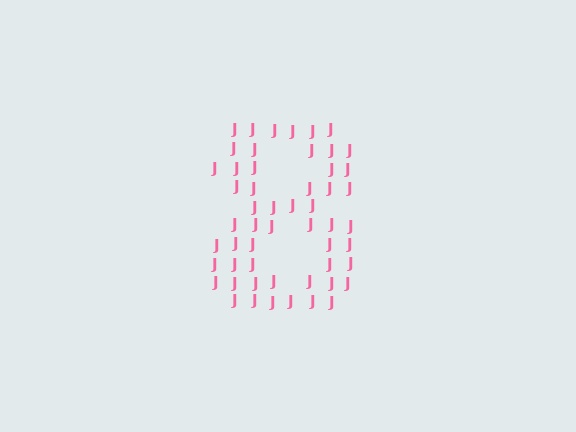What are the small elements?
The small elements are letter J's.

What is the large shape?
The large shape is the digit 8.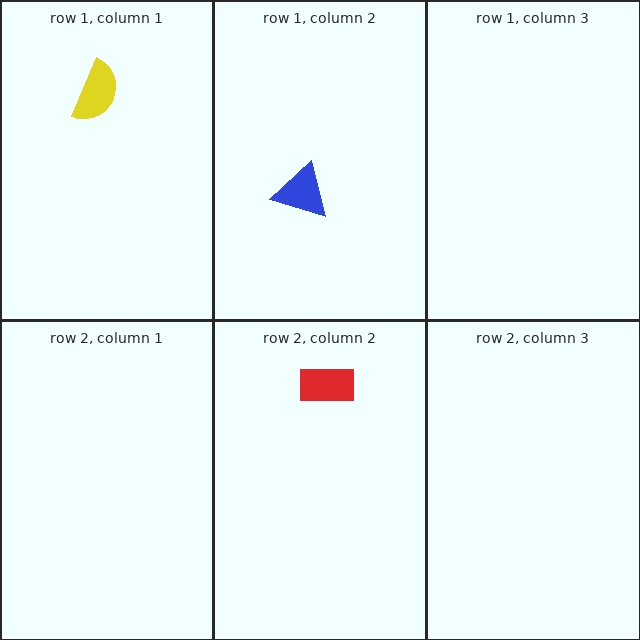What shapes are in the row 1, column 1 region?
The yellow semicircle.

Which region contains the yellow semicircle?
The row 1, column 1 region.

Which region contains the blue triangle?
The row 1, column 2 region.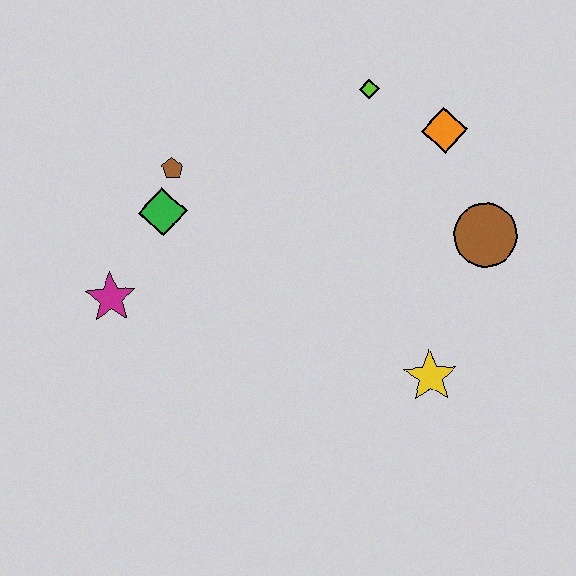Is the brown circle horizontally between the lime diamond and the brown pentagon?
No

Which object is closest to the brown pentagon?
The green diamond is closest to the brown pentagon.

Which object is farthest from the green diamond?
The brown circle is farthest from the green diamond.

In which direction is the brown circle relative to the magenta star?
The brown circle is to the right of the magenta star.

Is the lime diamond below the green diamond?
No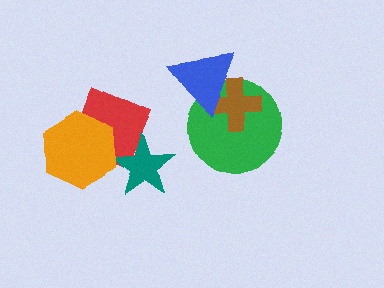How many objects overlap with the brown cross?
2 objects overlap with the brown cross.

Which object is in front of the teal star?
The orange hexagon is in front of the teal star.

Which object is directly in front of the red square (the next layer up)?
The teal star is directly in front of the red square.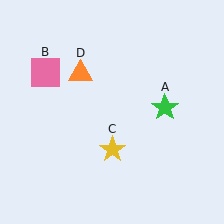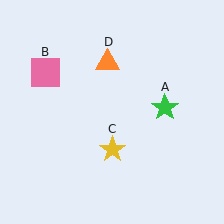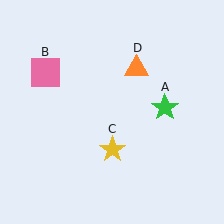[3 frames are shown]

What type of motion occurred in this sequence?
The orange triangle (object D) rotated clockwise around the center of the scene.